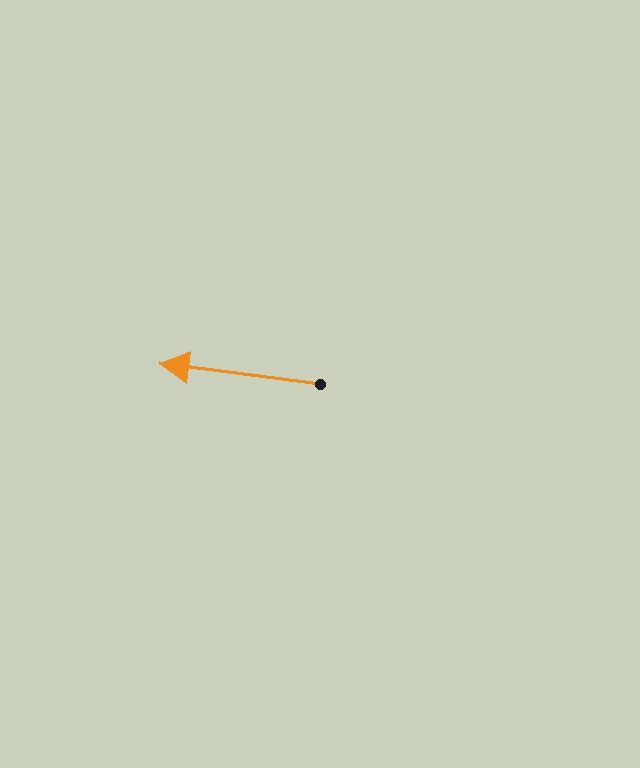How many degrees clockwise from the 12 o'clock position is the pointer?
Approximately 277 degrees.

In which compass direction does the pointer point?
West.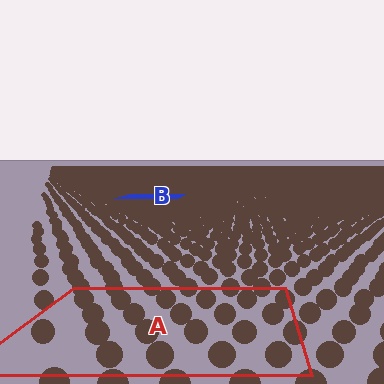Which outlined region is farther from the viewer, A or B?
Region B is farther from the viewer — the texture elements inside it appear smaller and more densely packed.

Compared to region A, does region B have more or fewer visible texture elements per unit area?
Region B has more texture elements per unit area — they are packed more densely because it is farther away.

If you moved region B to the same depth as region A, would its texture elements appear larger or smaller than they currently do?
They would appear larger. At a closer depth, the same texture elements are projected at a bigger on-screen size.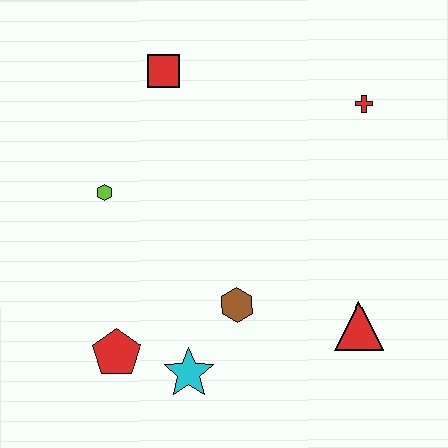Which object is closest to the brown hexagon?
The cyan star is closest to the brown hexagon.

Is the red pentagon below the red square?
Yes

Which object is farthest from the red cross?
The red pentagon is farthest from the red cross.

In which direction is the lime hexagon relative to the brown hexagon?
The lime hexagon is to the left of the brown hexagon.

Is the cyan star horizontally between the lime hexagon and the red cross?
Yes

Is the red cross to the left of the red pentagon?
No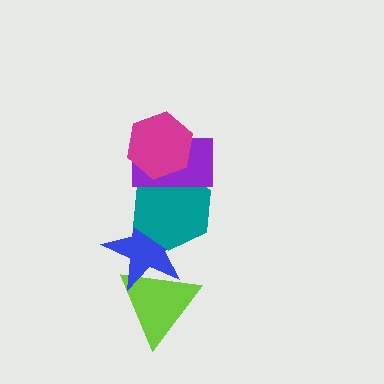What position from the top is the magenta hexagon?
The magenta hexagon is 1st from the top.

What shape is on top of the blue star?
The teal hexagon is on top of the blue star.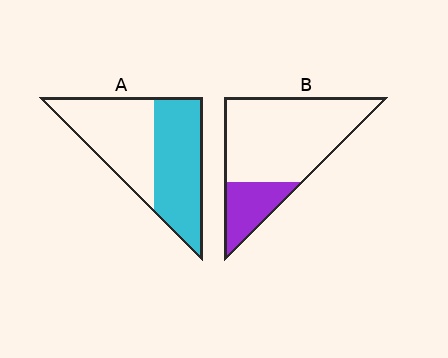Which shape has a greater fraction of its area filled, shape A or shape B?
Shape A.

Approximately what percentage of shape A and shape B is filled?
A is approximately 50% and B is approximately 25%.